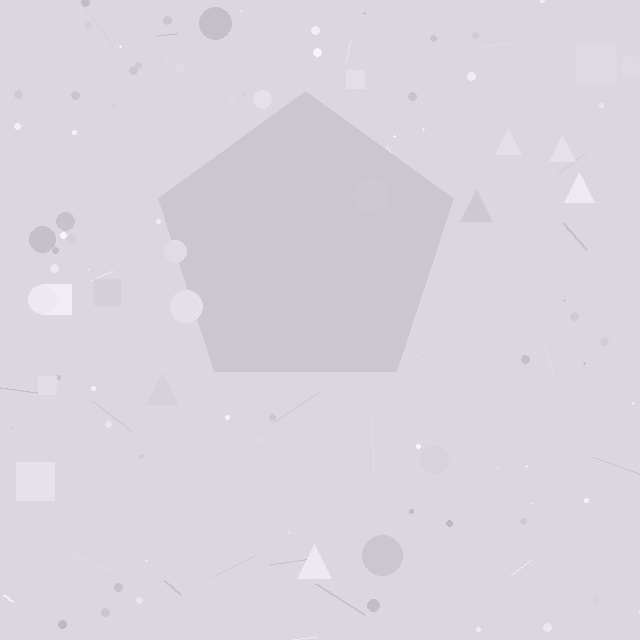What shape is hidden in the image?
A pentagon is hidden in the image.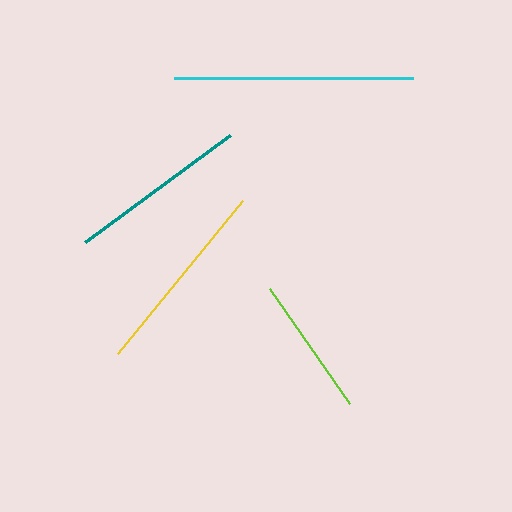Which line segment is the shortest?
The lime line is the shortest at approximately 141 pixels.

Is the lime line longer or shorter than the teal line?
The teal line is longer than the lime line.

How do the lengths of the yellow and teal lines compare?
The yellow and teal lines are approximately the same length.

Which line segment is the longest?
The cyan line is the longest at approximately 239 pixels.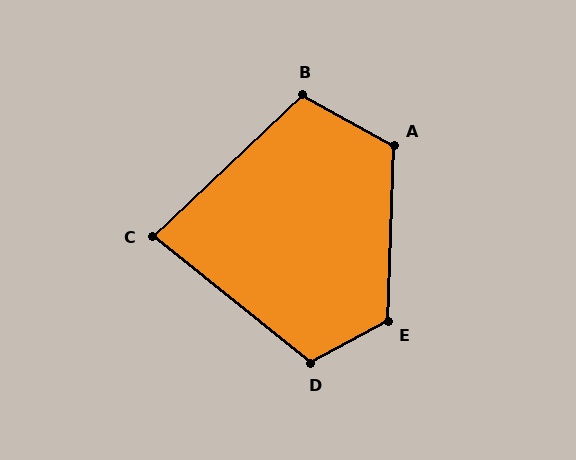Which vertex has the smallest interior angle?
C, at approximately 82 degrees.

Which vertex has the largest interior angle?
E, at approximately 121 degrees.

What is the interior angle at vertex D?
Approximately 113 degrees (obtuse).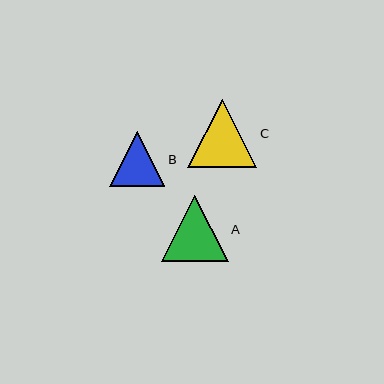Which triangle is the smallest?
Triangle B is the smallest with a size of approximately 55 pixels.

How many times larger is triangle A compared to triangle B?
Triangle A is approximately 1.2 times the size of triangle B.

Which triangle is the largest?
Triangle C is the largest with a size of approximately 69 pixels.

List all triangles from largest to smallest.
From largest to smallest: C, A, B.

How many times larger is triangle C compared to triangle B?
Triangle C is approximately 1.2 times the size of triangle B.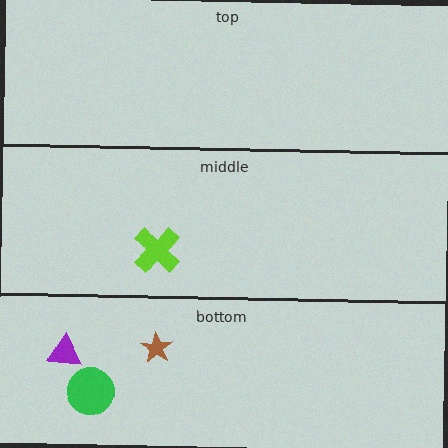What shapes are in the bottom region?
The brown star, the green circle, the purple triangle.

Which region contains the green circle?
The bottom region.